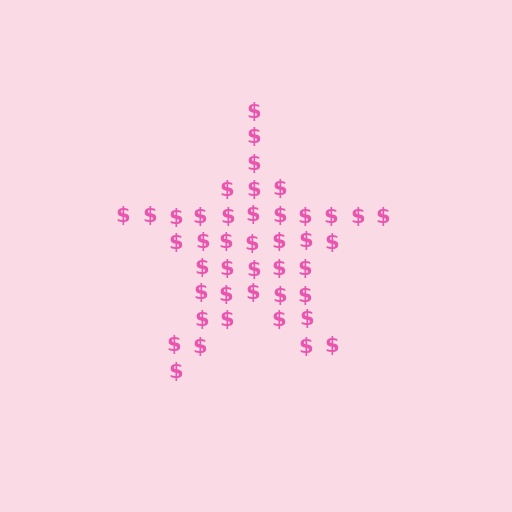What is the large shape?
The large shape is a star.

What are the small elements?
The small elements are dollar signs.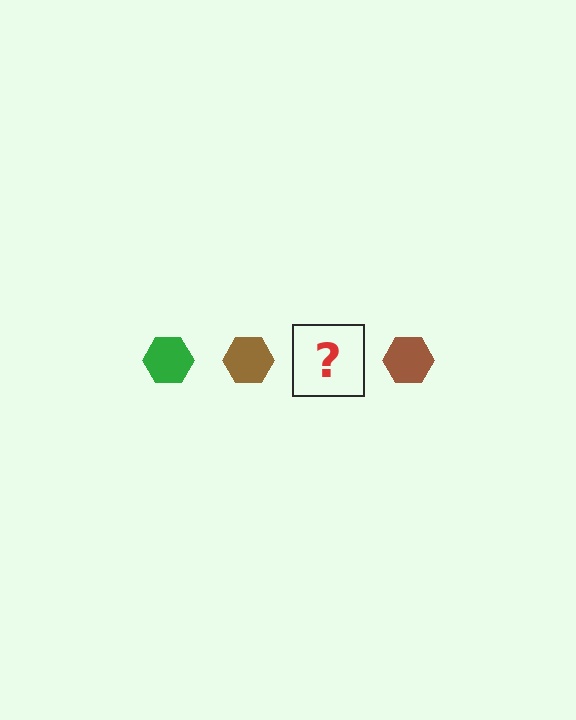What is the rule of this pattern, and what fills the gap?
The rule is that the pattern cycles through green, brown hexagons. The gap should be filled with a green hexagon.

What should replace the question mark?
The question mark should be replaced with a green hexagon.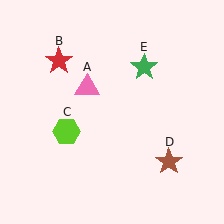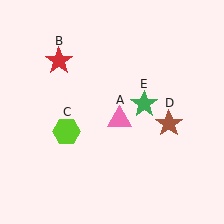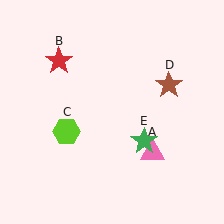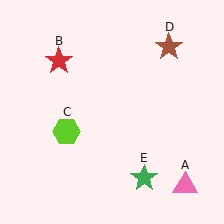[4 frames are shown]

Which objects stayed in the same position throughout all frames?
Red star (object B) and lime hexagon (object C) remained stationary.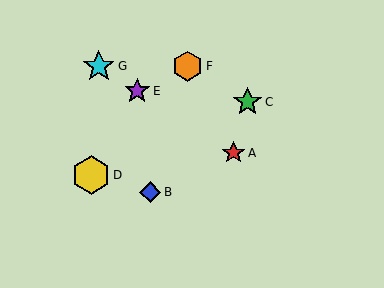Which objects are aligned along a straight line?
Objects A, E, G are aligned along a straight line.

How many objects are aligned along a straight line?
3 objects (A, E, G) are aligned along a straight line.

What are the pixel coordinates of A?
Object A is at (234, 153).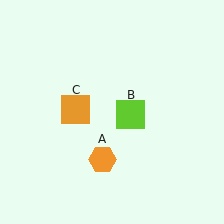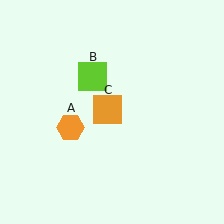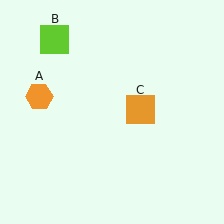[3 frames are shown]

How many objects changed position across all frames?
3 objects changed position: orange hexagon (object A), lime square (object B), orange square (object C).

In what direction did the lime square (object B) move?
The lime square (object B) moved up and to the left.